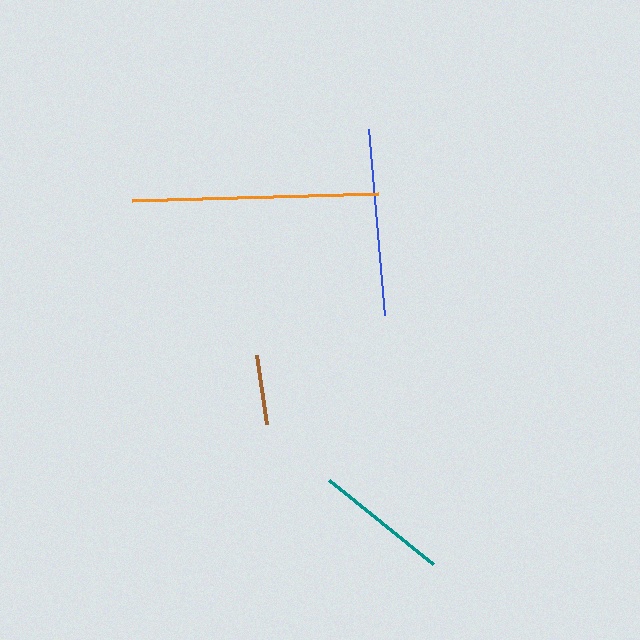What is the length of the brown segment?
The brown segment is approximately 71 pixels long.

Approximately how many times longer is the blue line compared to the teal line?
The blue line is approximately 1.4 times the length of the teal line.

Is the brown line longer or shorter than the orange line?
The orange line is longer than the brown line.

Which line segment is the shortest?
The brown line is the shortest at approximately 71 pixels.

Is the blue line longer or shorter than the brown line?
The blue line is longer than the brown line.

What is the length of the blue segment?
The blue segment is approximately 187 pixels long.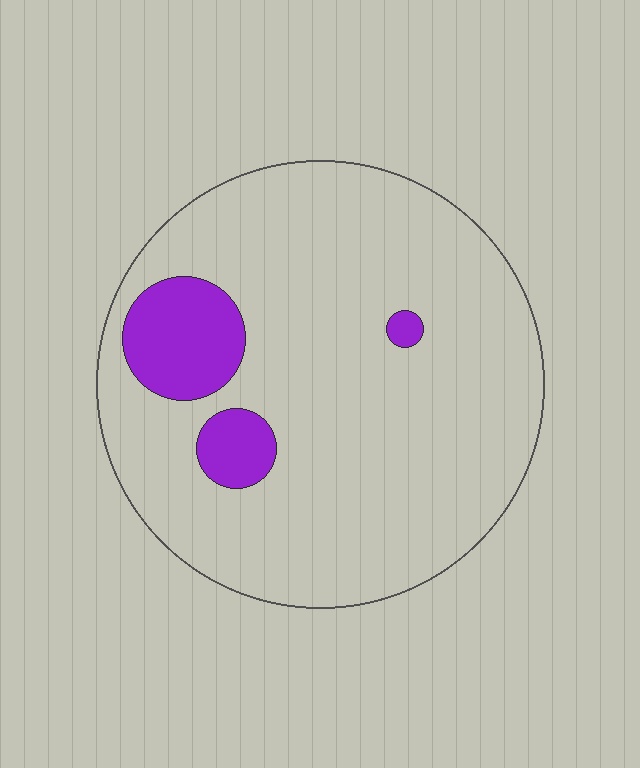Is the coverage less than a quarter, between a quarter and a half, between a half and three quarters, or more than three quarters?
Less than a quarter.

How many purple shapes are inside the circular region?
3.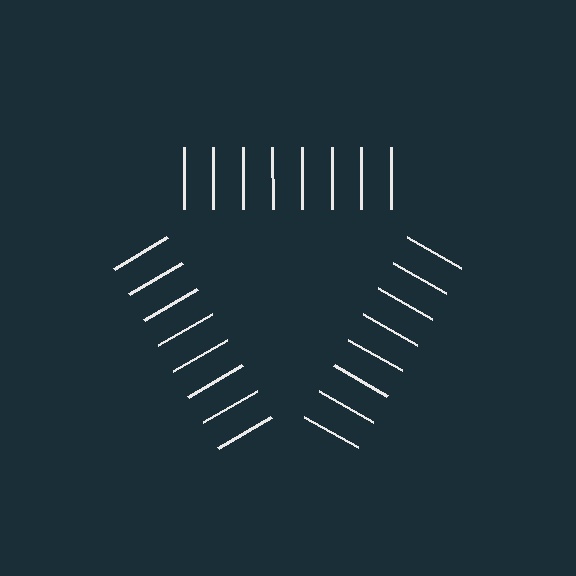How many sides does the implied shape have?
3 sides — the line-ends trace a triangle.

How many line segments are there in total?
24 — 8 along each of the 3 edges.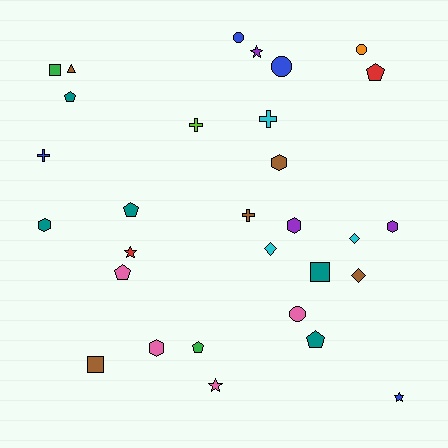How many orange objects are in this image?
There is 1 orange object.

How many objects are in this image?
There are 30 objects.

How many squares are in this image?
There are 3 squares.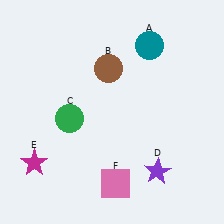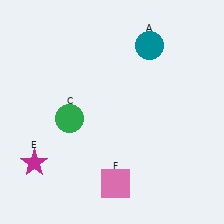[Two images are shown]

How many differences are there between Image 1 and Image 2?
There are 2 differences between the two images.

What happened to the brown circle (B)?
The brown circle (B) was removed in Image 2. It was in the top-left area of Image 1.